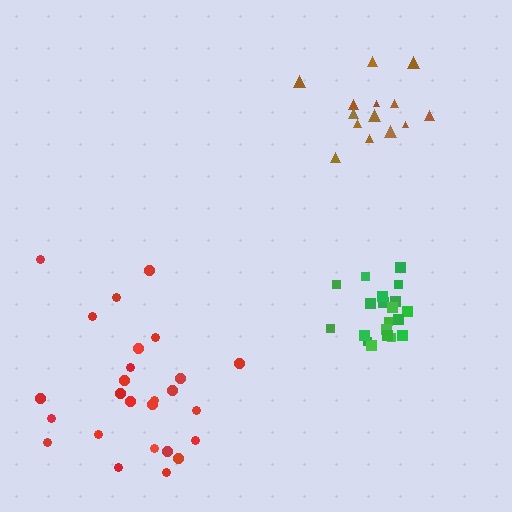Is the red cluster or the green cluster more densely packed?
Green.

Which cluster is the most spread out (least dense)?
Red.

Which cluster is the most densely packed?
Green.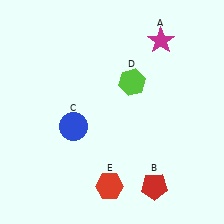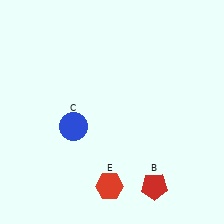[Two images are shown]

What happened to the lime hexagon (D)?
The lime hexagon (D) was removed in Image 2. It was in the top-right area of Image 1.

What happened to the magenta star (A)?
The magenta star (A) was removed in Image 2. It was in the top-right area of Image 1.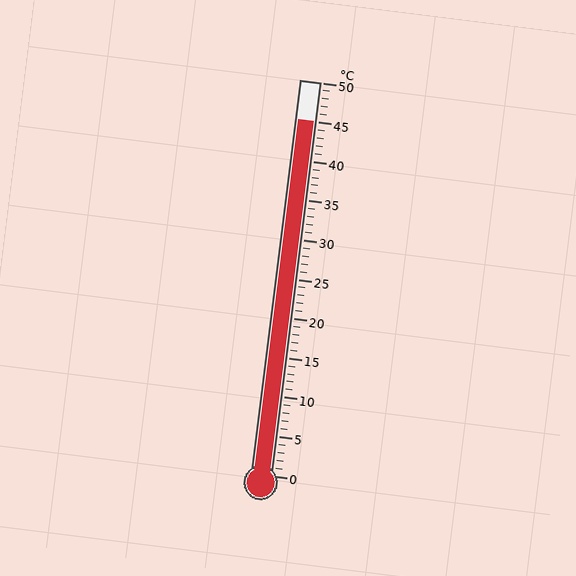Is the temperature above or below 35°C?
The temperature is above 35°C.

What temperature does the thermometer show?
The thermometer shows approximately 45°C.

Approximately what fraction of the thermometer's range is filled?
The thermometer is filled to approximately 90% of its range.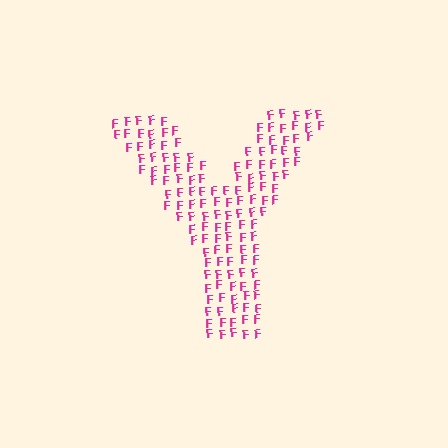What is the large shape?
The large shape is the letter Y.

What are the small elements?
The small elements are letter F's.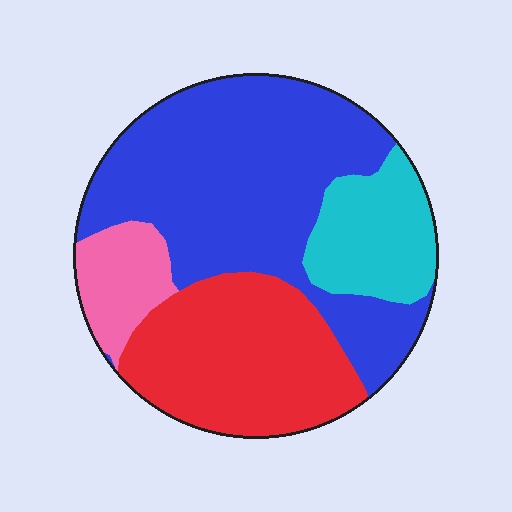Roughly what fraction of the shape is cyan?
Cyan covers 14% of the shape.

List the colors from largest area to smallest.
From largest to smallest: blue, red, cyan, pink.